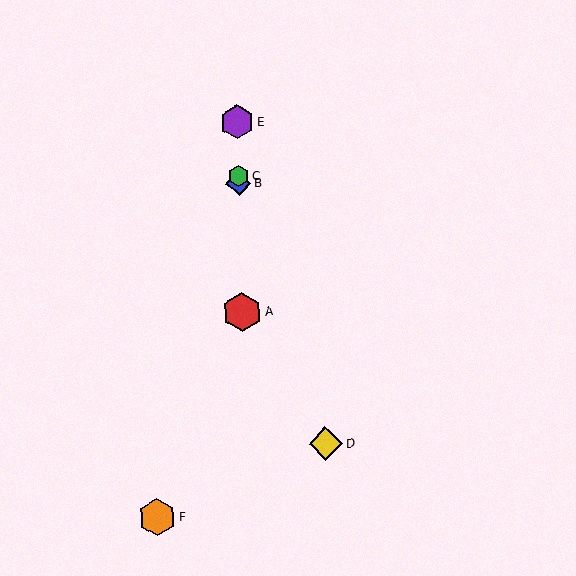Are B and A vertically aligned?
Yes, both are at x≈239.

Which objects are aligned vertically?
Objects A, B, C, E are aligned vertically.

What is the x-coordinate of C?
Object C is at x≈238.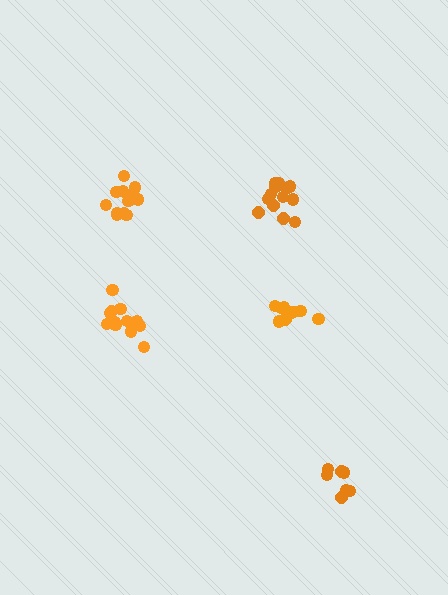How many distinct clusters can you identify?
There are 5 distinct clusters.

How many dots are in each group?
Group 1: 13 dots, Group 2: 7 dots, Group 3: 11 dots, Group 4: 12 dots, Group 5: 13 dots (56 total).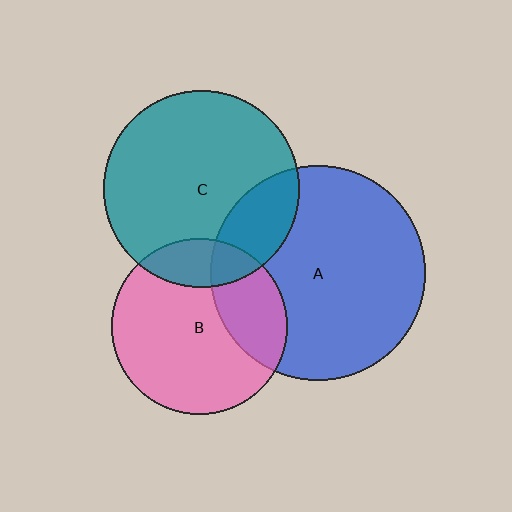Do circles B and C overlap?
Yes.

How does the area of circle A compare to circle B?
Approximately 1.5 times.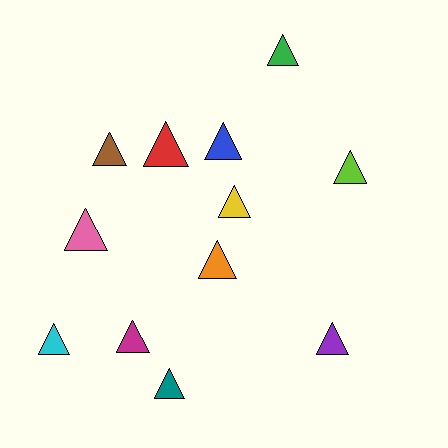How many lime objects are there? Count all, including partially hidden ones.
There is 1 lime object.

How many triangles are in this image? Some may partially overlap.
There are 12 triangles.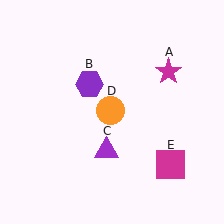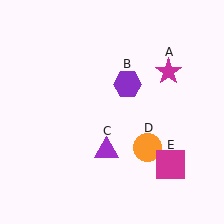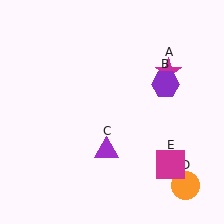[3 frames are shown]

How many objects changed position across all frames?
2 objects changed position: purple hexagon (object B), orange circle (object D).